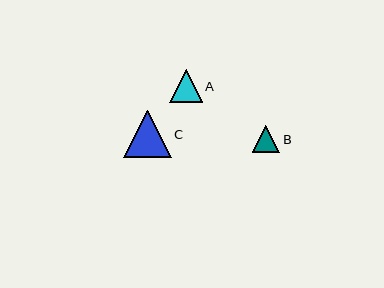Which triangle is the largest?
Triangle C is the largest with a size of approximately 48 pixels.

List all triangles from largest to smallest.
From largest to smallest: C, A, B.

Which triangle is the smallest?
Triangle B is the smallest with a size of approximately 27 pixels.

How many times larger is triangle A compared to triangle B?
Triangle A is approximately 1.2 times the size of triangle B.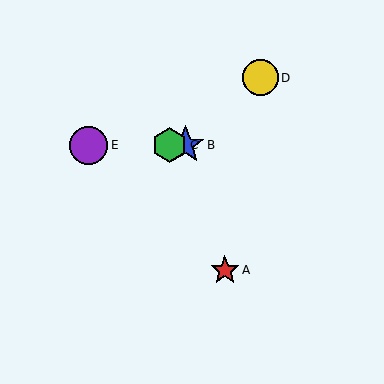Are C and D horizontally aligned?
No, C is at y≈145 and D is at y≈78.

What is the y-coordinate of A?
Object A is at y≈270.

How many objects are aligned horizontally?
3 objects (B, C, E) are aligned horizontally.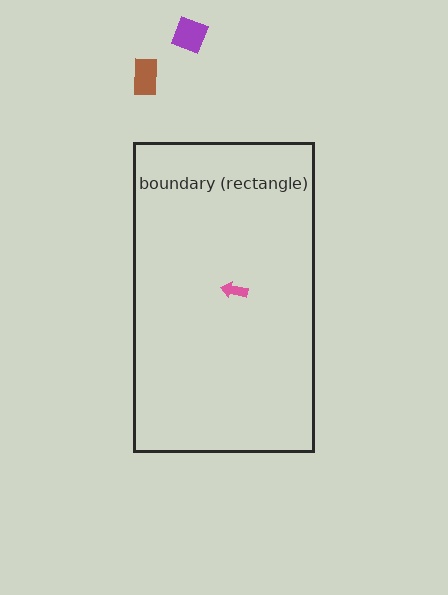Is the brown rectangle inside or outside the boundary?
Outside.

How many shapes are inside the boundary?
1 inside, 2 outside.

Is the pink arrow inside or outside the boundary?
Inside.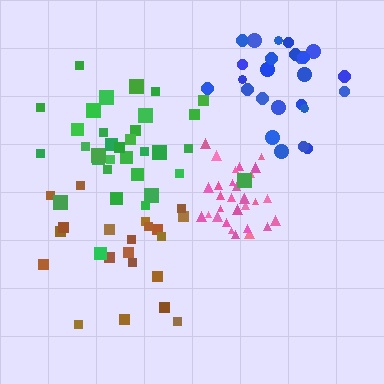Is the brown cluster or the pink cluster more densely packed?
Pink.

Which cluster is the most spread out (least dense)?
Brown.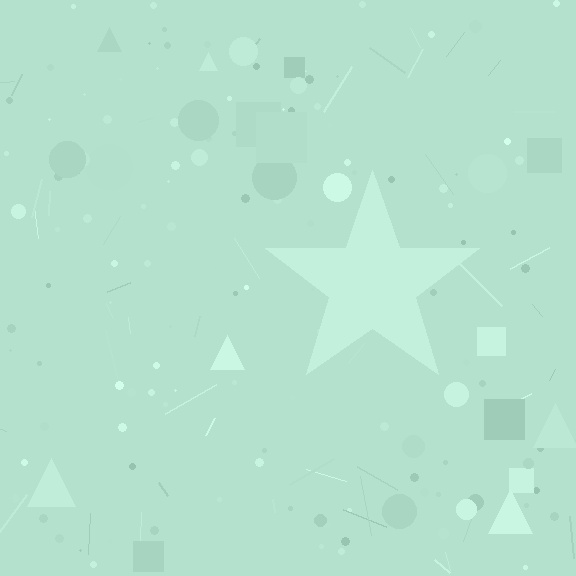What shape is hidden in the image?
A star is hidden in the image.